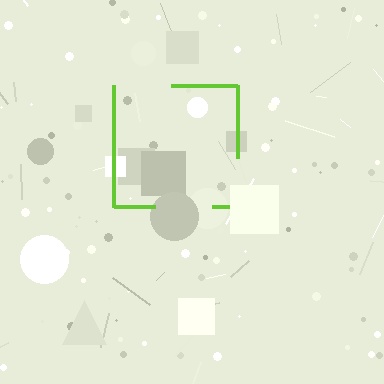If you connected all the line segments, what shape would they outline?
They would outline a square.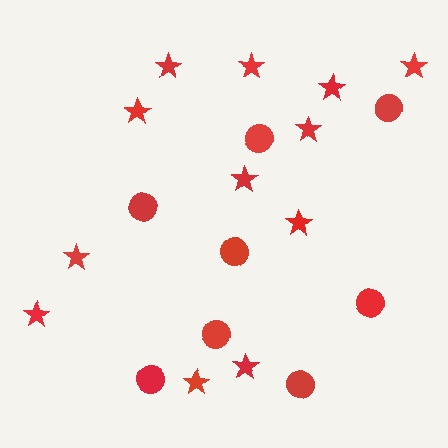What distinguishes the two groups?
There are 2 groups: one group of stars (12) and one group of circles (8).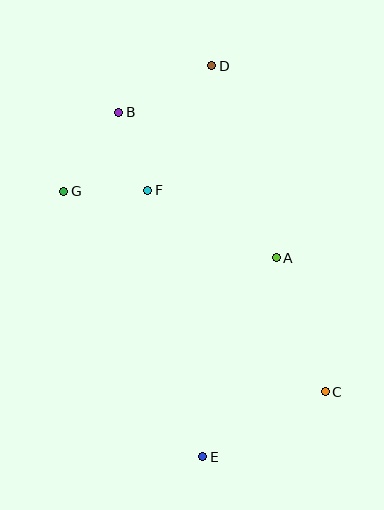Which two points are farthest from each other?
Points D and E are farthest from each other.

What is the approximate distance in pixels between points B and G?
The distance between B and G is approximately 97 pixels.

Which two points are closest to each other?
Points B and F are closest to each other.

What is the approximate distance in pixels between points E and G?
The distance between E and G is approximately 300 pixels.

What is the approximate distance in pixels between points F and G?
The distance between F and G is approximately 84 pixels.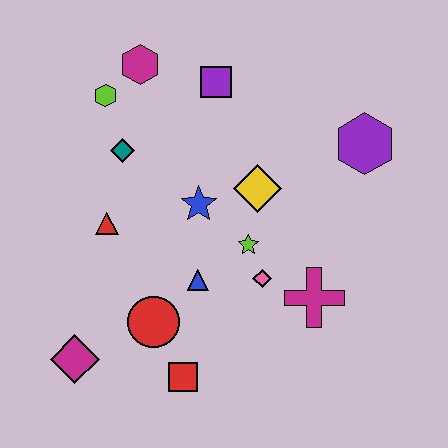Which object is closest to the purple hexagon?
The yellow diamond is closest to the purple hexagon.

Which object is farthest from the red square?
The magenta hexagon is farthest from the red square.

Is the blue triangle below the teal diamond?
Yes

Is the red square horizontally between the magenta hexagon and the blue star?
Yes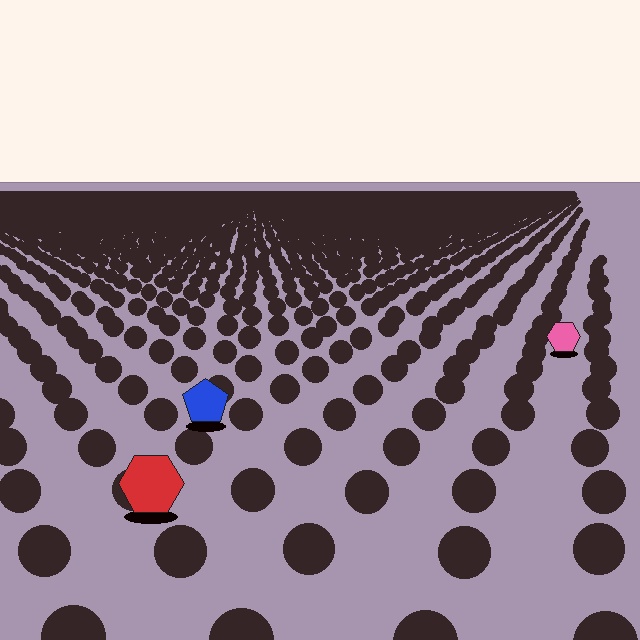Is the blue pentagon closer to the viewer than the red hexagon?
No. The red hexagon is closer — you can tell from the texture gradient: the ground texture is coarser near it.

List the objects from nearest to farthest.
From nearest to farthest: the red hexagon, the blue pentagon, the pink hexagon.